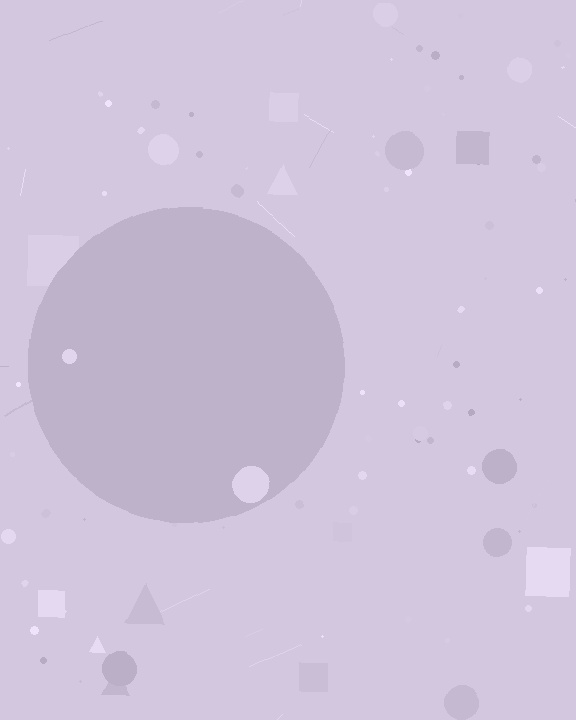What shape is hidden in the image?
A circle is hidden in the image.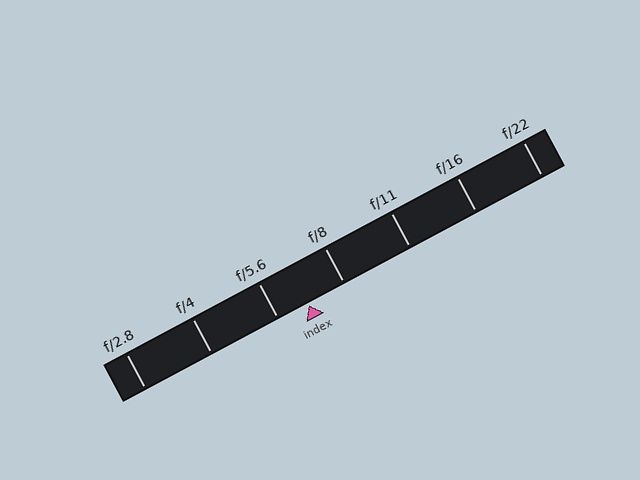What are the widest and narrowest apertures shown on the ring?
The widest aperture shown is f/2.8 and the narrowest is f/22.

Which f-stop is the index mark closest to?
The index mark is closest to f/5.6.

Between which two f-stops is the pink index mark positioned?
The index mark is between f/5.6 and f/8.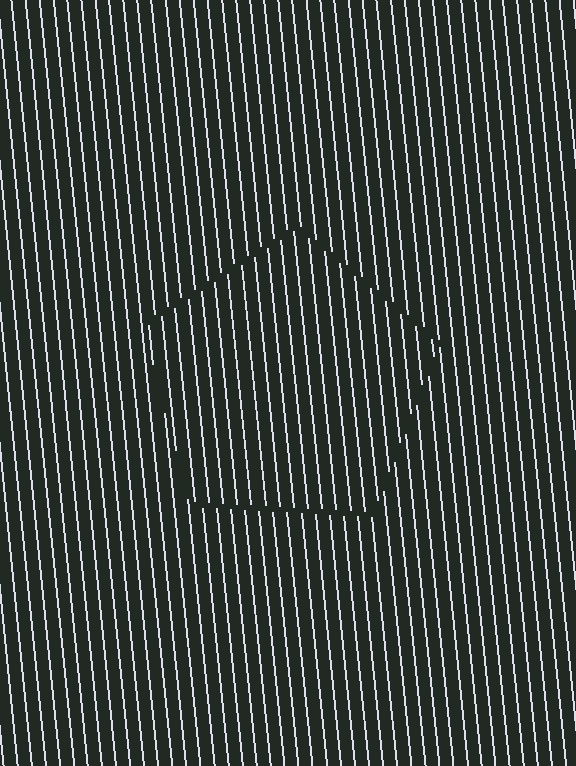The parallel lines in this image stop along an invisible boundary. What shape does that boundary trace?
An illusory pentagon. The interior of the shape contains the same grating, shifted by half a period — the contour is defined by the phase discontinuity where line-ends from the inner and outer gratings abut.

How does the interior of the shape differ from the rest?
The interior of the shape contains the same grating, shifted by half a period — the contour is defined by the phase discontinuity where line-ends from the inner and outer gratings abut.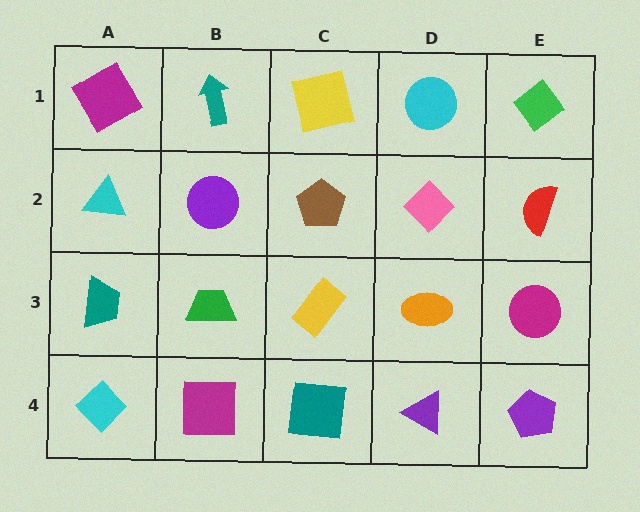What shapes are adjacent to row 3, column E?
A red semicircle (row 2, column E), a purple pentagon (row 4, column E), an orange ellipse (row 3, column D).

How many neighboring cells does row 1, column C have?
3.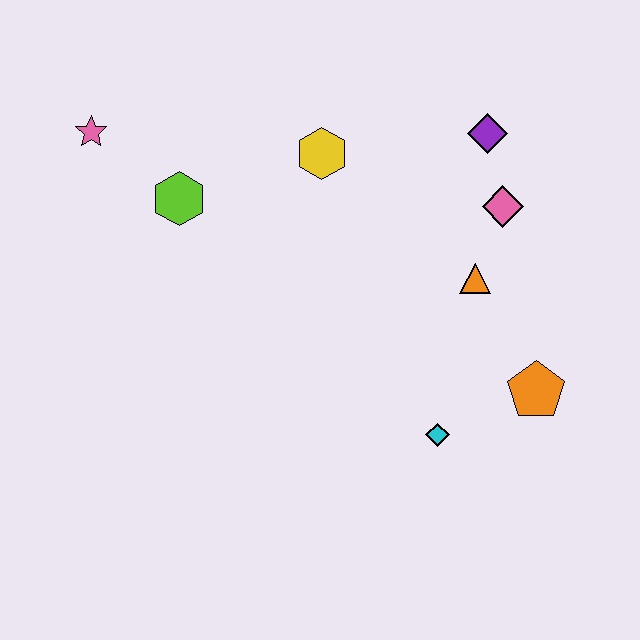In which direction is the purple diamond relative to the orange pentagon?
The purple diamond is above the orange pentagon.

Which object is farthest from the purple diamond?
The pink star is farthest from the purple diamond.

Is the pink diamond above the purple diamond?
No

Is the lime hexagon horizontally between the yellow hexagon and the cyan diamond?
No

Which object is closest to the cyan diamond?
The orange pentagon is closest to the cyan diamond.